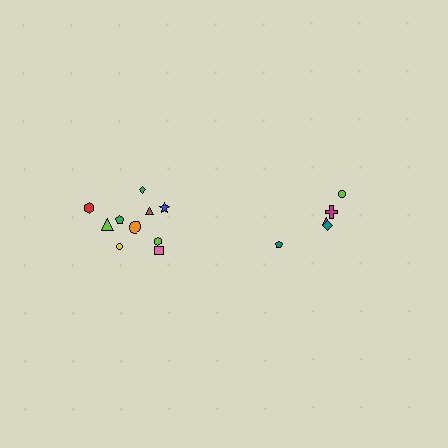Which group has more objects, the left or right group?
The left group.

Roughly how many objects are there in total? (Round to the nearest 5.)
Roughly 15 objects in total.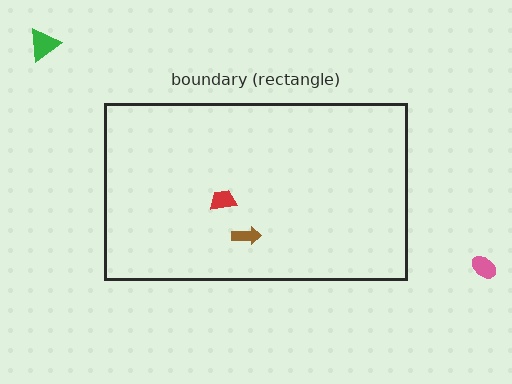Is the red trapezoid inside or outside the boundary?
Inside.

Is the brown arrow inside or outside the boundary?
Inside.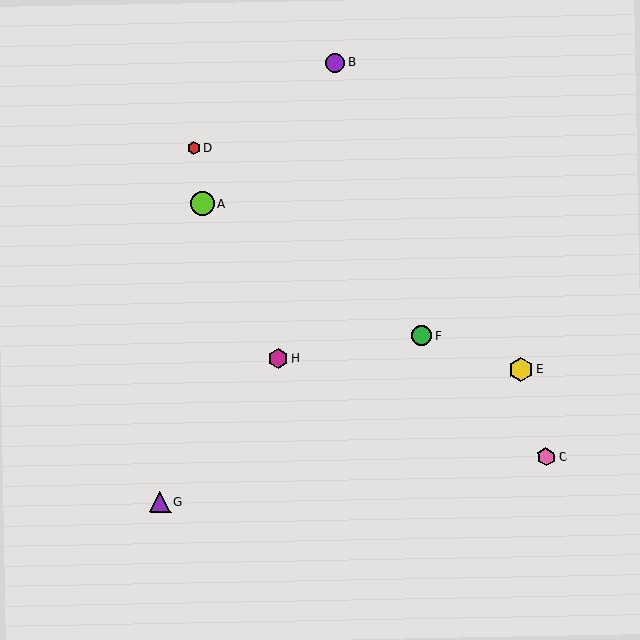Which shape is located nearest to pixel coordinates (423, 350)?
The green circle (labeled F) at (422, 336) is nearest to that location.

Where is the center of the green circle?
The center of the green circle is at (422, 336).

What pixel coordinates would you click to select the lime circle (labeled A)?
Click at (202, 204) to select the lime circle A.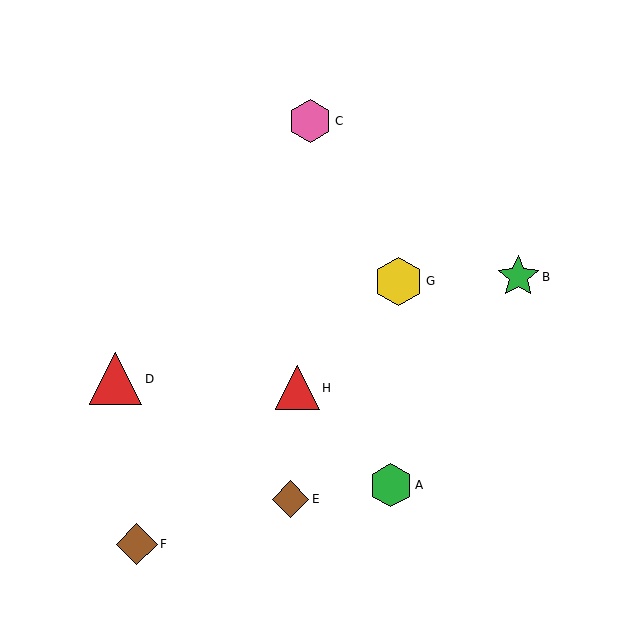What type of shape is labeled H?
Shape H is a red triangle.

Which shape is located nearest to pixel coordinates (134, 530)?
The brown diamond (labeled F) at (137, 544) is nearest to that location.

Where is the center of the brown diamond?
The center of the brown diamond is at (137, 544).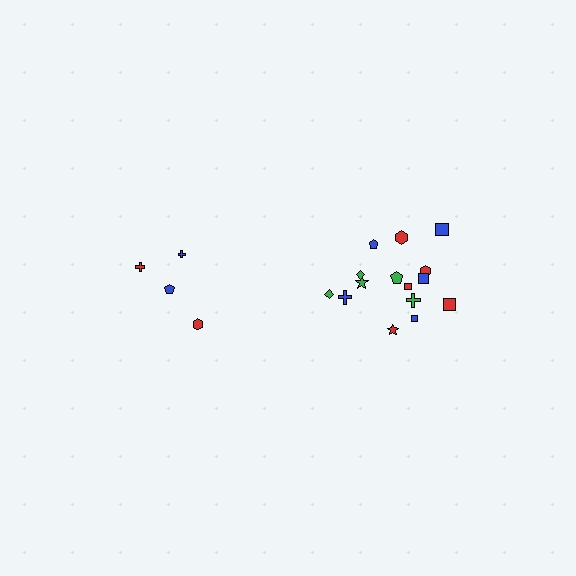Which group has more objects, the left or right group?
The right group.